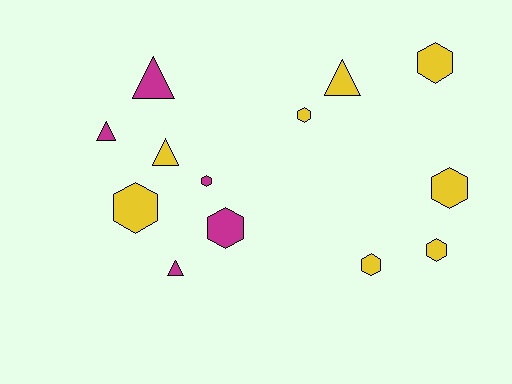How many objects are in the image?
There are 13 objects.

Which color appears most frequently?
Yellow, with 8 objects.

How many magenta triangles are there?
There are 3 magenta triangles.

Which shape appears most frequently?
Hexagon, with 8 objects.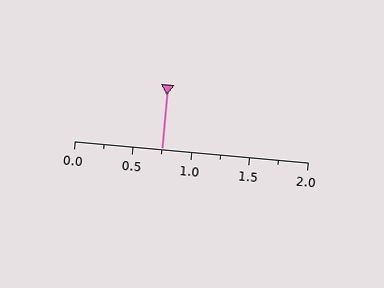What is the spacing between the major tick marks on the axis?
The major ticks are spaced 0.5 apart.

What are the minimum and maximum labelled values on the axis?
The axis runs from 0.0 to 2.0.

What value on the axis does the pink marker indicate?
The marker indicates approximately 0.75.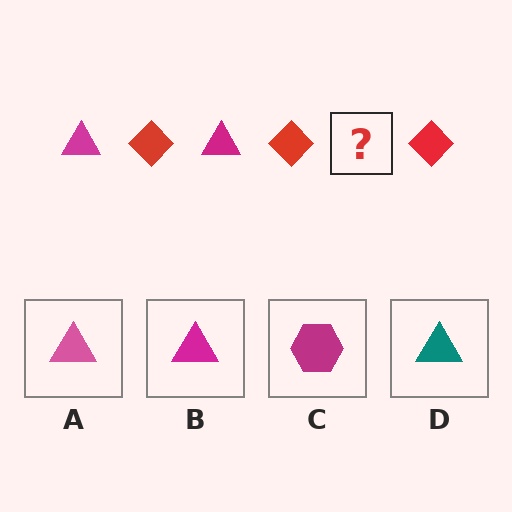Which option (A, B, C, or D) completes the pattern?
B.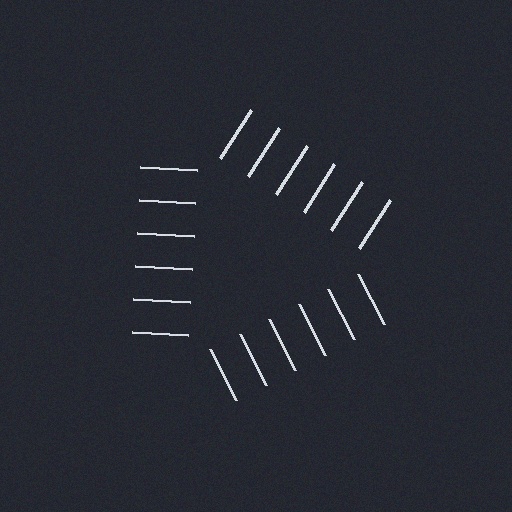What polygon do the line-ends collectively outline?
An illusory triangle — the line segments terminate on its edges but no continuous stroke is drawn.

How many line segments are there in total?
18 — 6 along each of the 3 edges.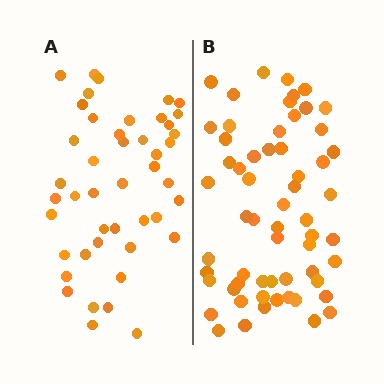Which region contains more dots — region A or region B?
Region B (the right region) has more dots.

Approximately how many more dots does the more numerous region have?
Region B has approximately 15 more dots than region A.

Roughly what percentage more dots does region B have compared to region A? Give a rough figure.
About 35% more.